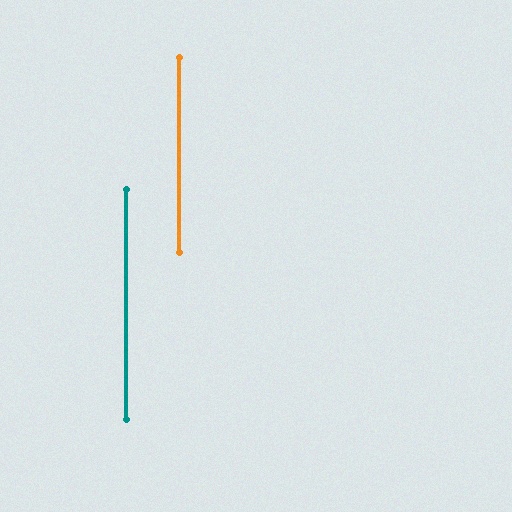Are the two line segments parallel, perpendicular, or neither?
Parallel — their directions differ by only 0.1°.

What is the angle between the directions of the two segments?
Approximately 0 degrees.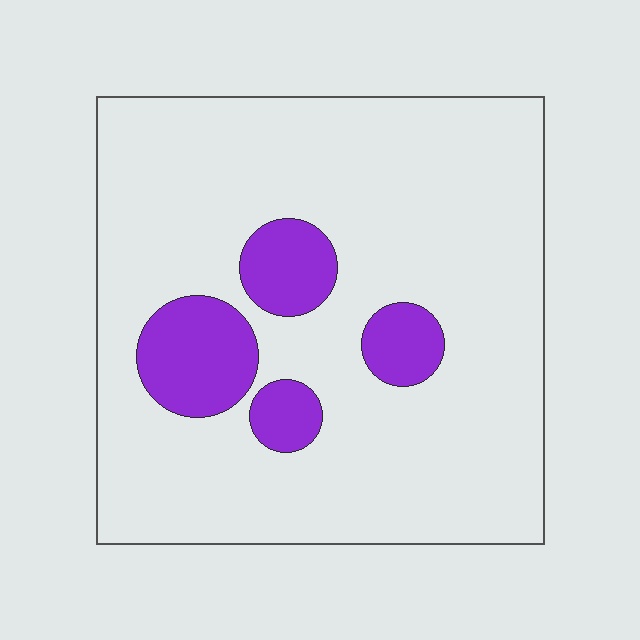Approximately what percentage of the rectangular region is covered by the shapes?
Approximately 15%.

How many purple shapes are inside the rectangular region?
4.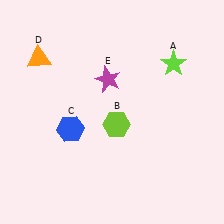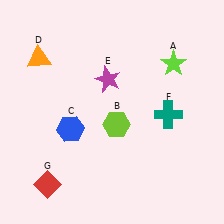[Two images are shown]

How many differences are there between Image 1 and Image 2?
There are 2 differences between the two images.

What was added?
A teal cross (F), a red diamond (G) were added in Image 2.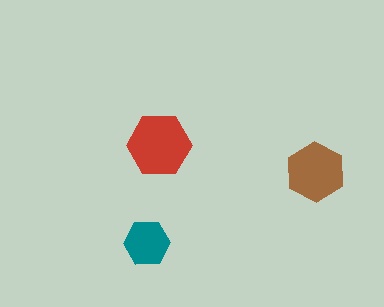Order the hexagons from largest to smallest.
the red one, the brown one, the teal one.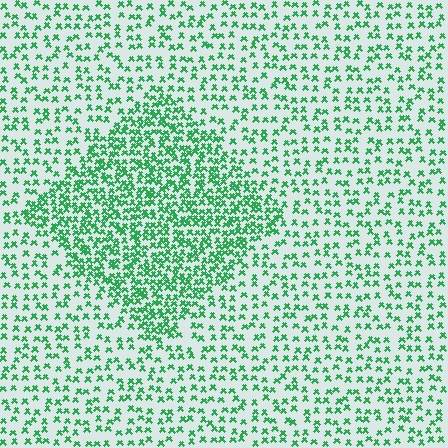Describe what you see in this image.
The image contains small green elements arranged at two different densities. A diamond-shaped region is visible where the elements are more densely packed than the surrounding area.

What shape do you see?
I see a diamond.